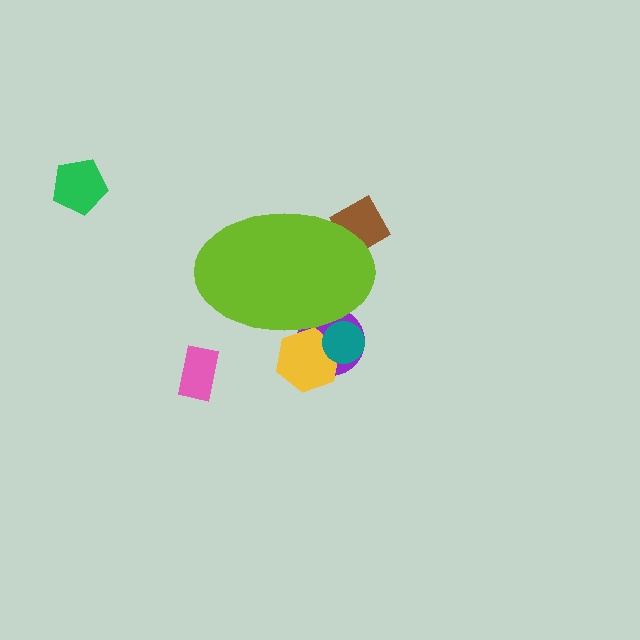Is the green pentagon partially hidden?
No, the green pentagon is fully visible.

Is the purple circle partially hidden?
Yes, the purple circle is partially hidden behind the lime ellipse.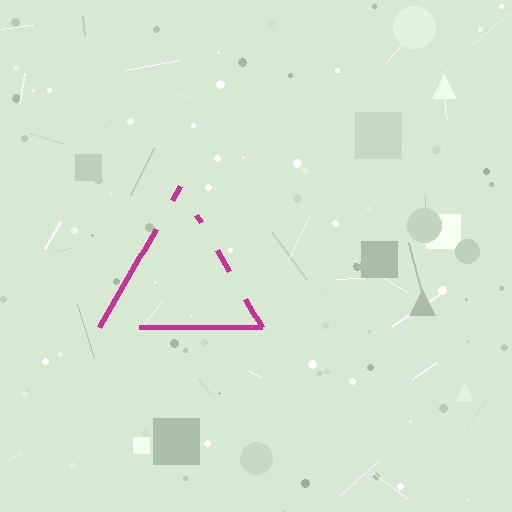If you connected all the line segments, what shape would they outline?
They would outline a triangle.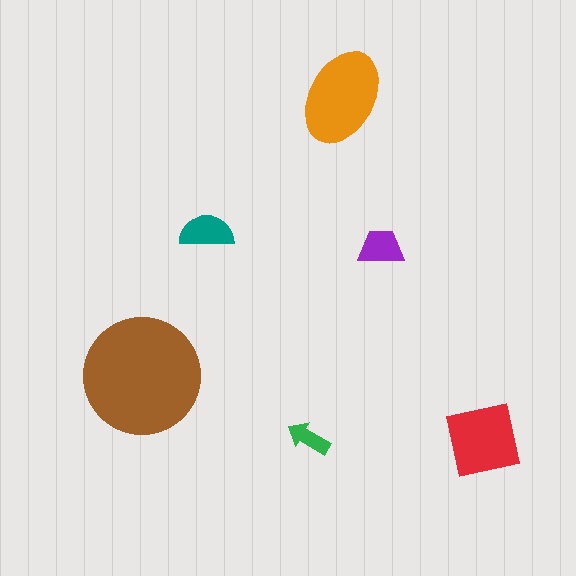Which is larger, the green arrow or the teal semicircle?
The teal semicircle.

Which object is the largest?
The brown circle.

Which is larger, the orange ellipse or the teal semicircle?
The orange ellipse.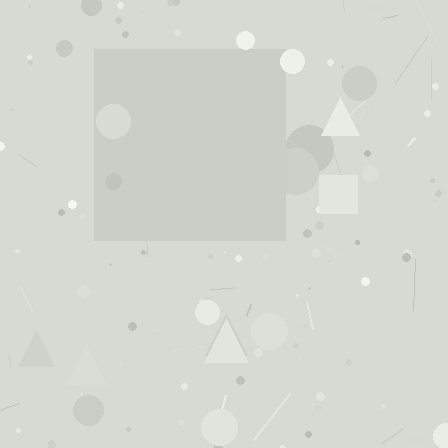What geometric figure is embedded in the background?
A square is embedded in the background.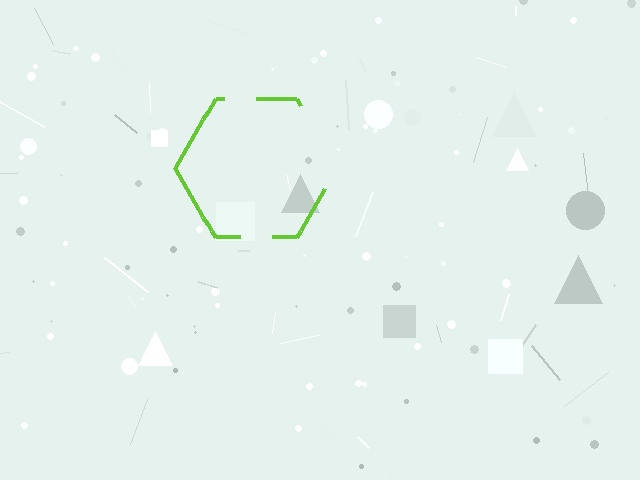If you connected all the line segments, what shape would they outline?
They would outline a hexagon.